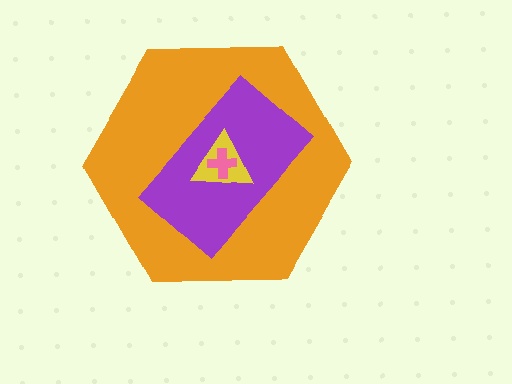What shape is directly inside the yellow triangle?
The pink cross.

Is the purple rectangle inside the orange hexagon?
Yes.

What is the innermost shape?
The pink cross.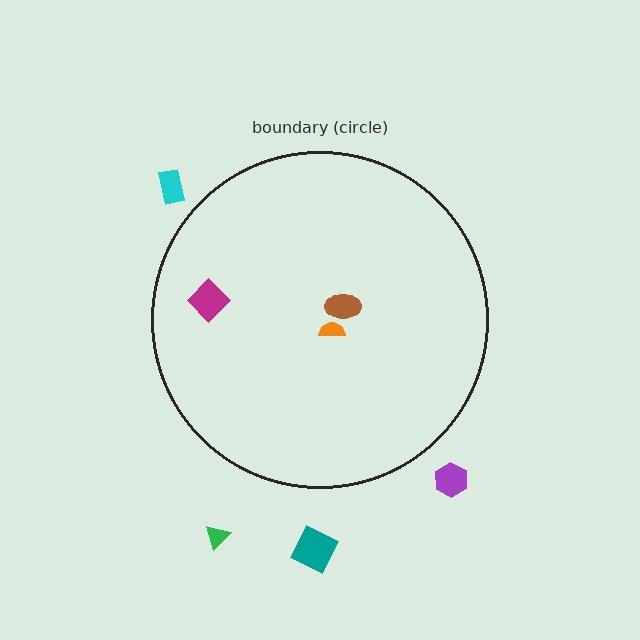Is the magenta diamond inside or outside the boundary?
Inside.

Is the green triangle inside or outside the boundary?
Outside.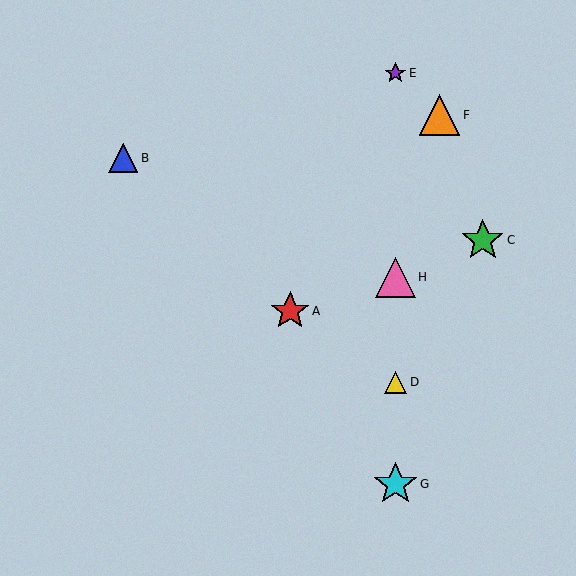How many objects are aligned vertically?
4 objects (D, E, G, H) are aligned vertically.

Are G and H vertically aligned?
Yes, both are at x≈395.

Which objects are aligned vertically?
Objects D, E, G, H are aligned vertically.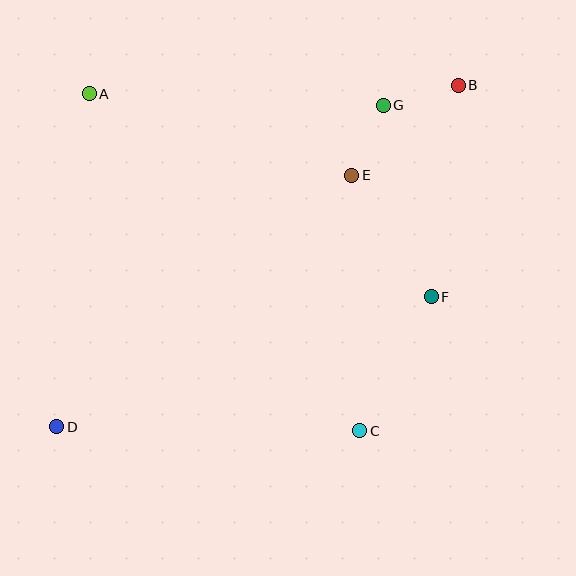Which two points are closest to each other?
Points E and G are closest to each other.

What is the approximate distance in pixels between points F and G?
The distance between F and G is approximately 198 pixels.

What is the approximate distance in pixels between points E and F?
The distance between E and F is approximately 145 pixels.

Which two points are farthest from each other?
Points B and D are farthest from each other.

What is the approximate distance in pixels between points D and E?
The distance between D and E is approximately 388 pixels.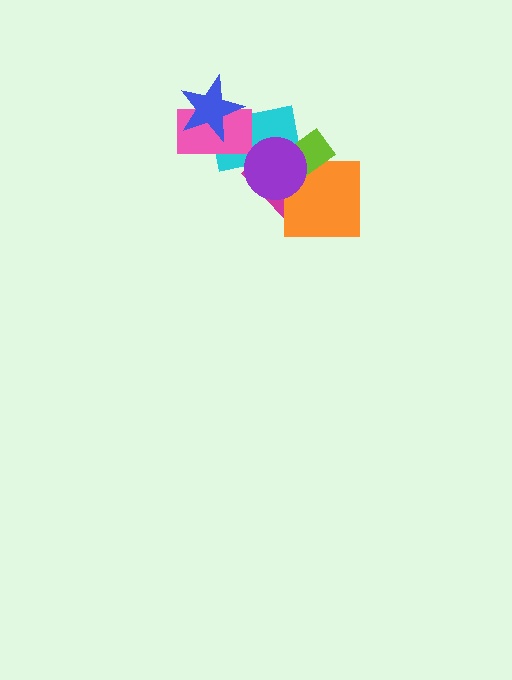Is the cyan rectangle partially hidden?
Yes, it is partially covered by another shape.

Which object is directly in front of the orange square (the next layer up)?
The lime rectangle is directly in front of the orange square.